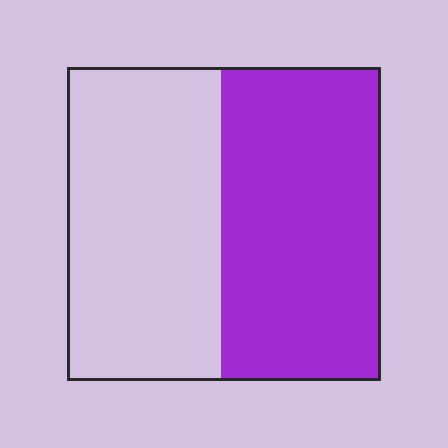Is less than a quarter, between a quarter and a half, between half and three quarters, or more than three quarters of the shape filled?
Between half and three quarters.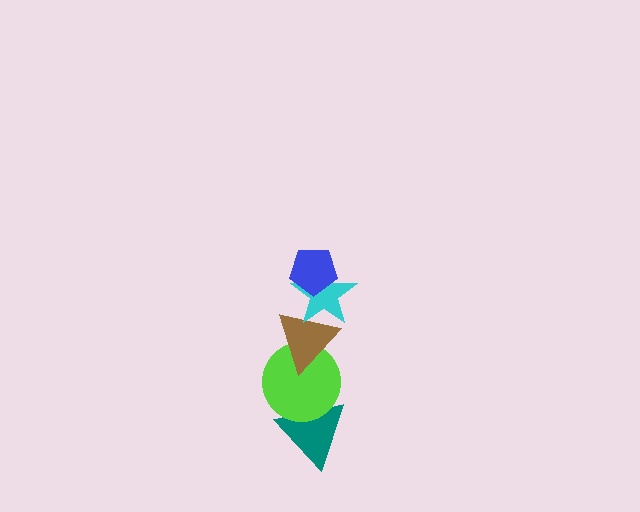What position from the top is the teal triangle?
The teal triangle is 5th from the top.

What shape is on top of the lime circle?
The brown triangle is on top of the lime circle.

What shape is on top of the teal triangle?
The lime circle is on top of the teal triangle.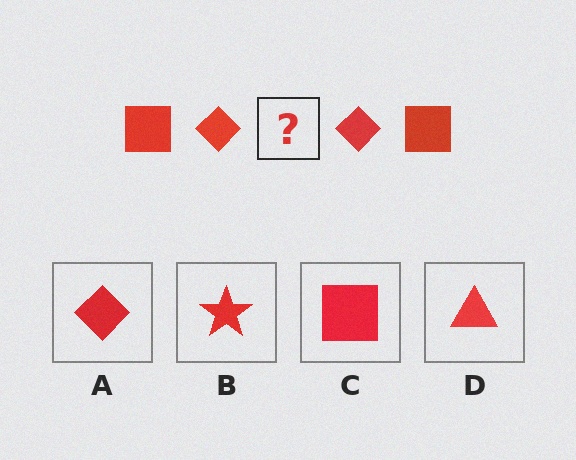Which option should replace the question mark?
Option C.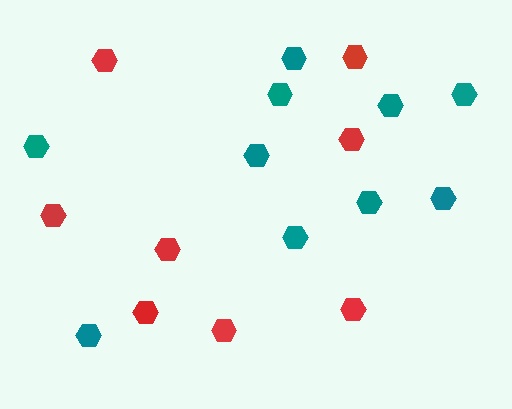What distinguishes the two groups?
There are 2 groups: one group of teal hexagons (10) and one group of red hexagons (8).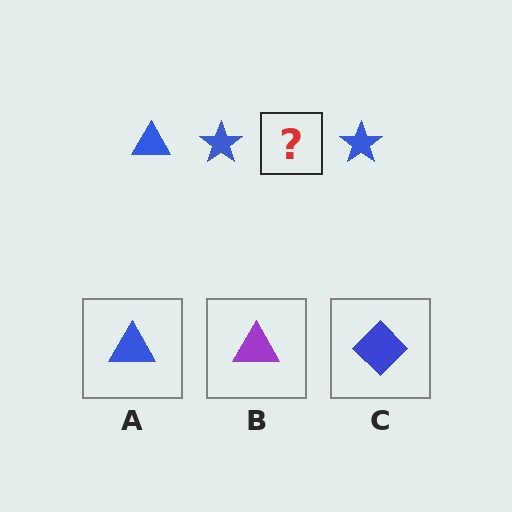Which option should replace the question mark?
Option A.